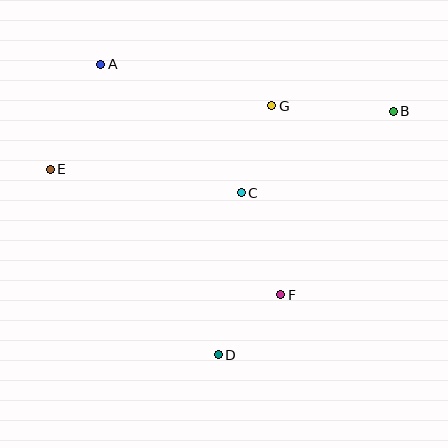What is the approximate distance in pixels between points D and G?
The distance between D and G is approximately 255 pixels.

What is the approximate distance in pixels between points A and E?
The distance between A and E is approximately 116 pixels.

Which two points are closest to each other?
Points D and F are closest to each other.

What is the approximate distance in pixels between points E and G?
The distance between E and G is approximately 230 pixels.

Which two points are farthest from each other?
Points B and E are farthest from each other.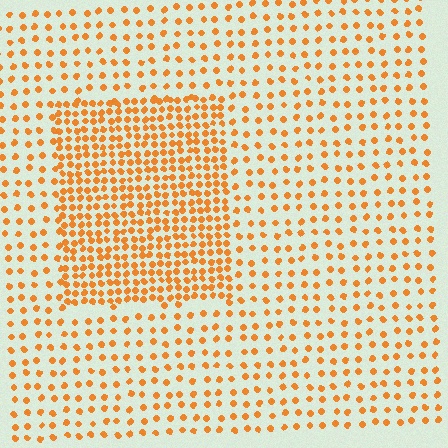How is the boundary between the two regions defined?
The boundary is defined by a change in element density (approximately 2.2x ratio). All elements are the same color, size, and shape.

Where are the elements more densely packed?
The elements are more densely packed inside the rectangle boundary.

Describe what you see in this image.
The image contains small orange elements arranged at two different densities. A rectangle-shaped region is visible where the elements are more densely packed than the surrounding area.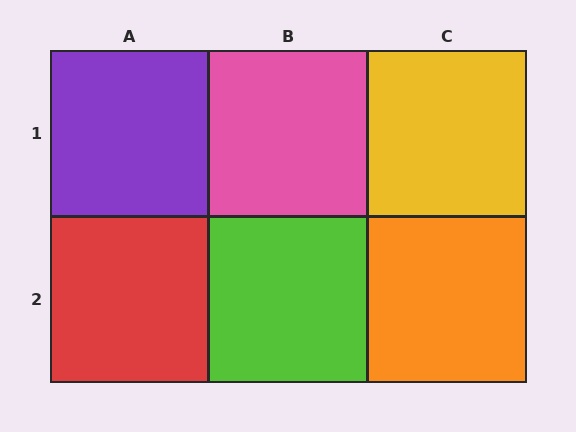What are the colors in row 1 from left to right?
Purple, pink, yellow.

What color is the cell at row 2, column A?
Red.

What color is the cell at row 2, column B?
Lime.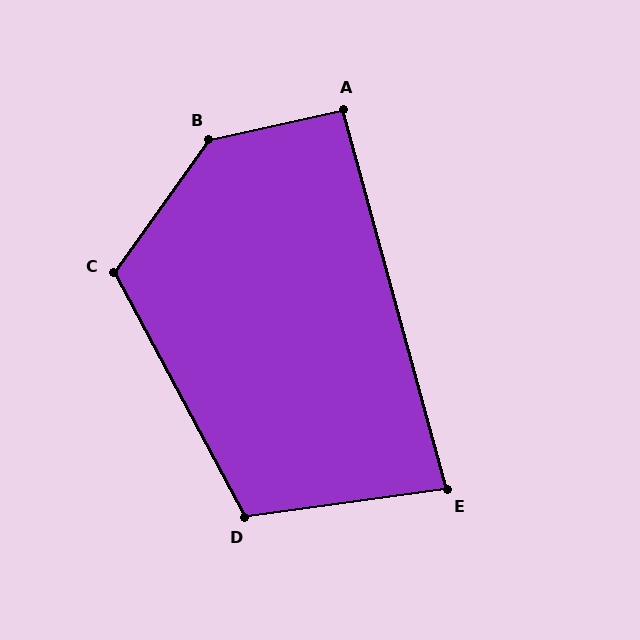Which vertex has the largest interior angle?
B, at approximately 138 degrees.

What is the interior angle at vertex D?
Approximately 110 degrees (obtuse).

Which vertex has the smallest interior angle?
E, at approximately 83 degrees.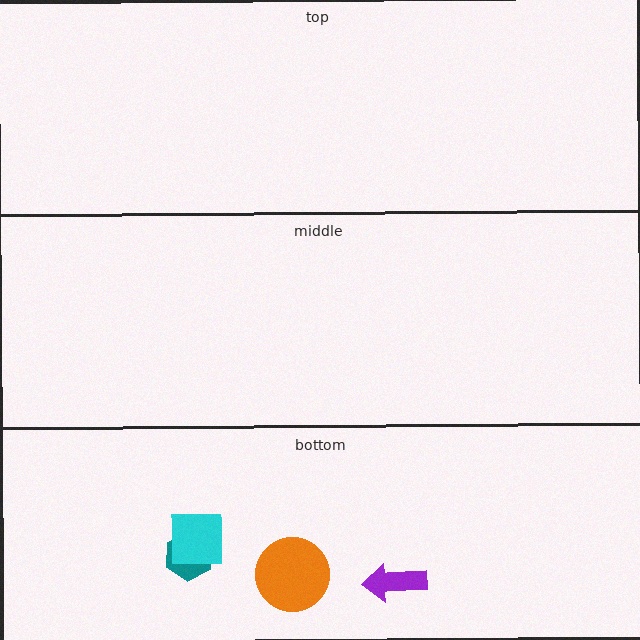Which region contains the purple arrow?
The bottom region.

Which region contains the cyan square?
The bottom region.